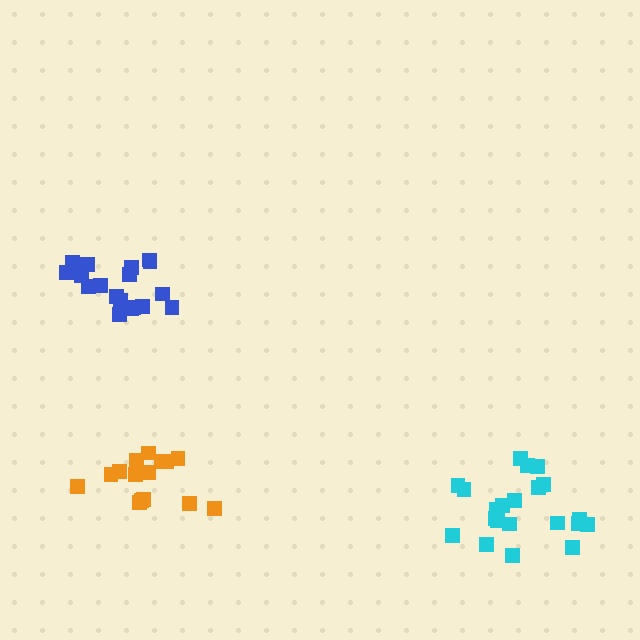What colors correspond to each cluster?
The clusters are colored: blue, cyan, orange.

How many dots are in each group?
Group 1: 18 dots, Group 2: 21 dots, Group 3: 16 dots (55 total).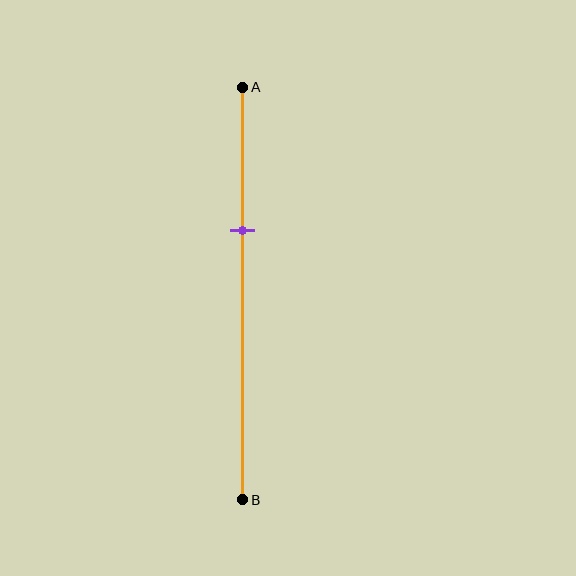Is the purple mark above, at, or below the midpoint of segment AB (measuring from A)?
The purple mark is above the midpoint of segment AB.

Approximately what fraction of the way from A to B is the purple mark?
The purple mark is approximately 35% of the way from A to B.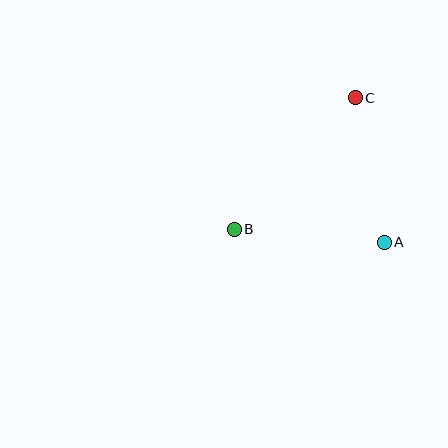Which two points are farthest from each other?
Points B and C are farthest from each other.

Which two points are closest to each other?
Points A and C are closest to each other.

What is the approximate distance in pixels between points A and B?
The distance between A and B is approximately 151 pixels.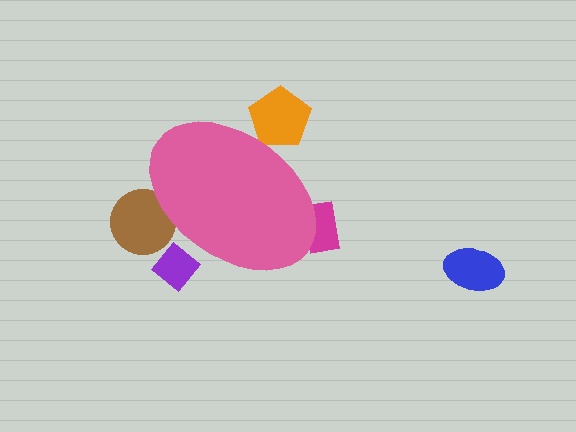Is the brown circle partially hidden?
Yes, the brown circle is partially hidden behind the pink ellipse.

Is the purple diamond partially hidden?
Yes, the purple diamond is partially hidden behind the pink ellipse.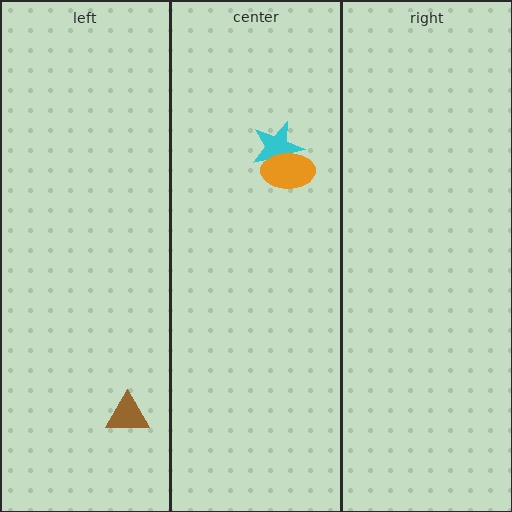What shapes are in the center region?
The cyan star, the orange ellipse.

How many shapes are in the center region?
2.